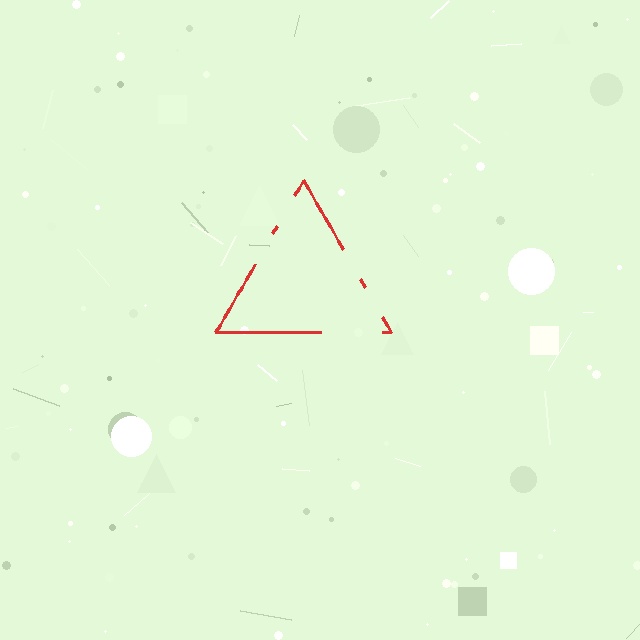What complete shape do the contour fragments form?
The contour fragments form a triangle.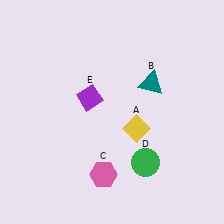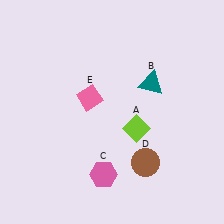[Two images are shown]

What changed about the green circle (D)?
In Image 1, D is green. In Image 2, it changed to brown.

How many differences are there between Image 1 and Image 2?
There are 3 differences between the two images.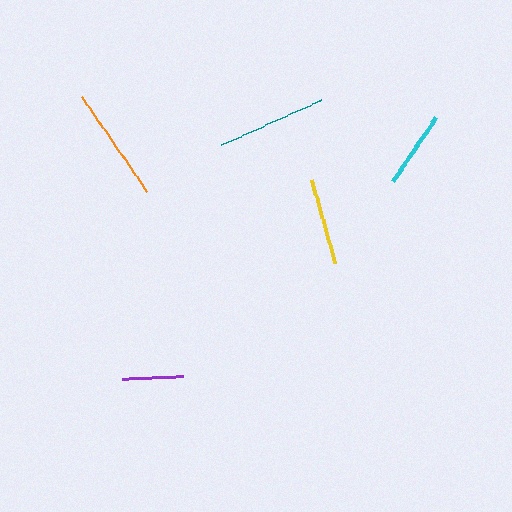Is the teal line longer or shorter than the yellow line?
The teal line is longer than the yellow line.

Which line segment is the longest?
The orange line is the longest at approximately 115 pixels.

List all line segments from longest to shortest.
From longest to shortest: orange, teal, yellow, cyan, purple.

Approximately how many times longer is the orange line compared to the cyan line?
The orange line is approximately 1.5 times the length of the cyan line.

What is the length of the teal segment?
The teal segment is approximately 109 pixels long.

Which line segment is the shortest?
The purple line is the shortest at approximately 61 pixels.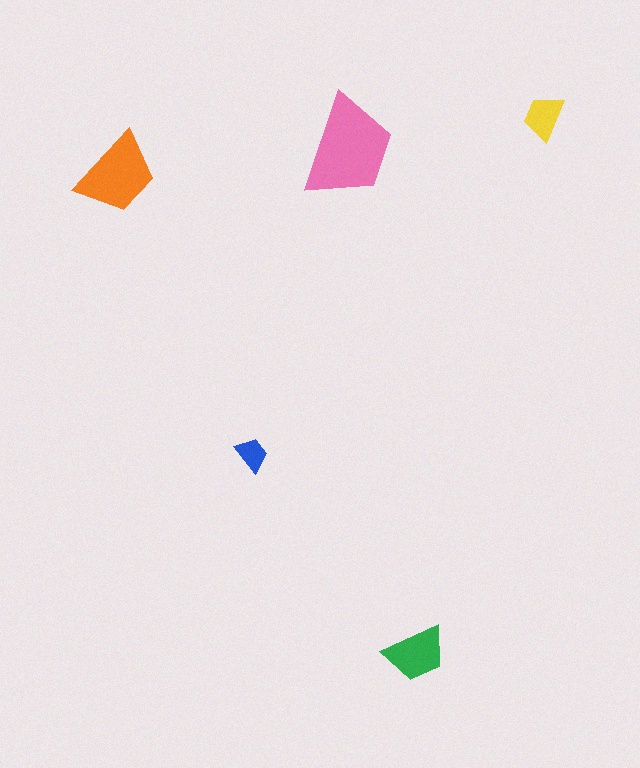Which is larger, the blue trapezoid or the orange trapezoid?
The orange one.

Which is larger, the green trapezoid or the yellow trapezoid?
The green one.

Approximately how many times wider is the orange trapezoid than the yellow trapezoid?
About 2 times wider.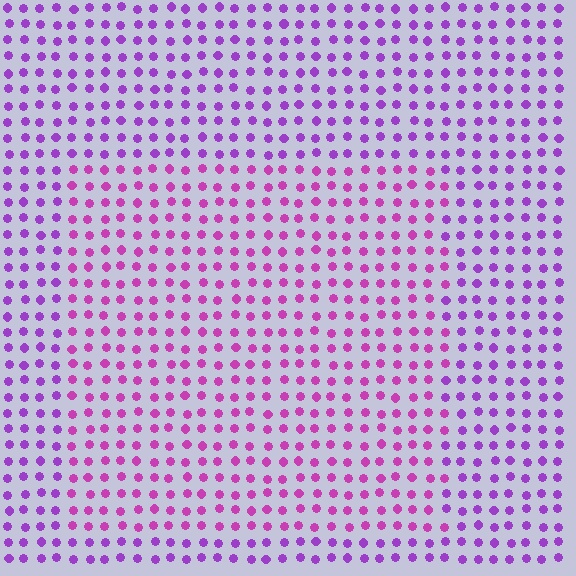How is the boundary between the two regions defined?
The boundary is defined purely by a slight shift in hue (about 28 degrees). Spacing, size, and orientation are identical on both sides.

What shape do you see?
I see a rectangle.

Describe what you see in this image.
The image is filled with small purple elements in a uniform arrangement. A rectangle-shaped region is visible where the elements are tinted to a slightly different hue, forming a subtle color boundary.